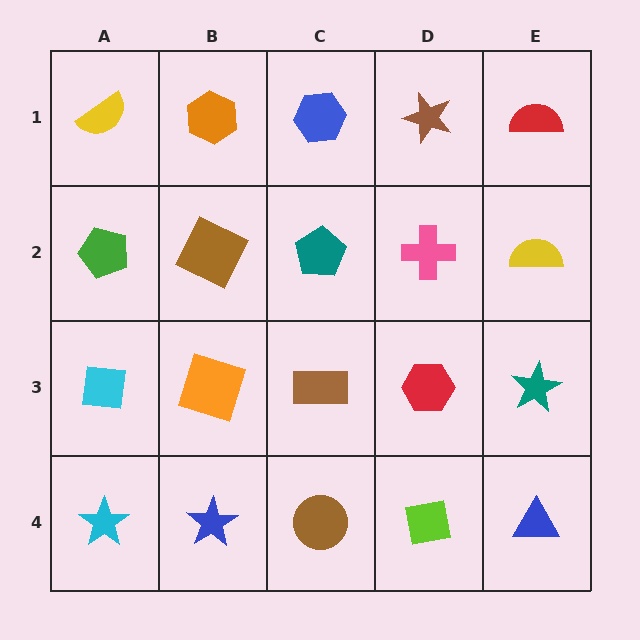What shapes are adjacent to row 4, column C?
A brown rectangle (row 3, column C), a blue star (row 4, column B), a lime square (row 4, column D).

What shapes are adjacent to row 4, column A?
A cyan square (row 3, column A), a blue star (row 4, column B).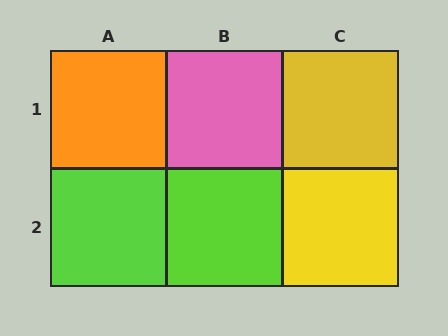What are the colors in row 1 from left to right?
Orange, pink, yellow.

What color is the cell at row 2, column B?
Lime.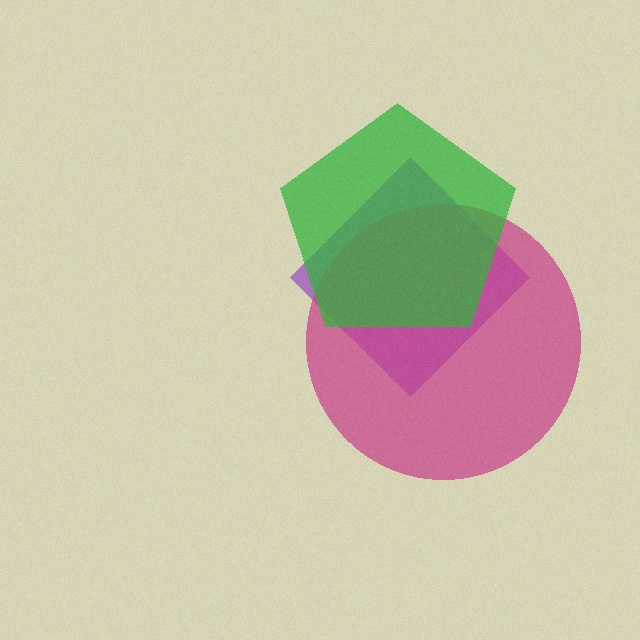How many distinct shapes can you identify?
There are 3 distinct shapes: a purple diamond, a magenta circle, a green pentagon.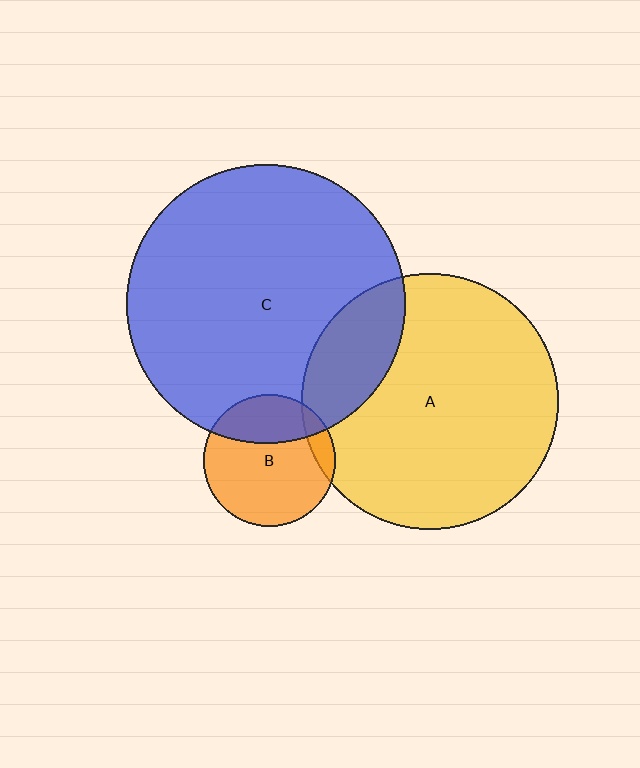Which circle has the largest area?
Circle C (blue).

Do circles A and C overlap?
Yes.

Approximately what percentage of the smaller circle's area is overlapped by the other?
Approximately 20%.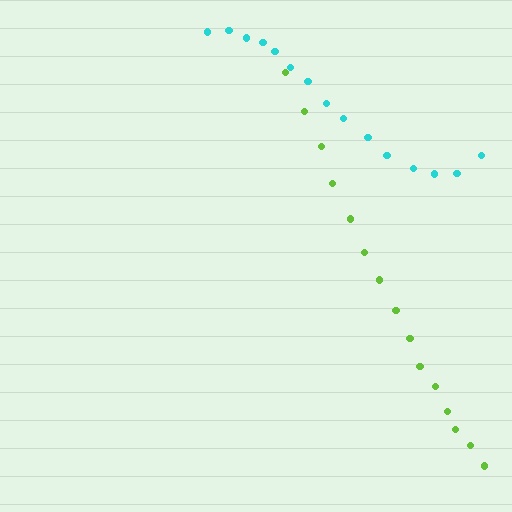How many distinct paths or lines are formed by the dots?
There are 2 distinct paths.